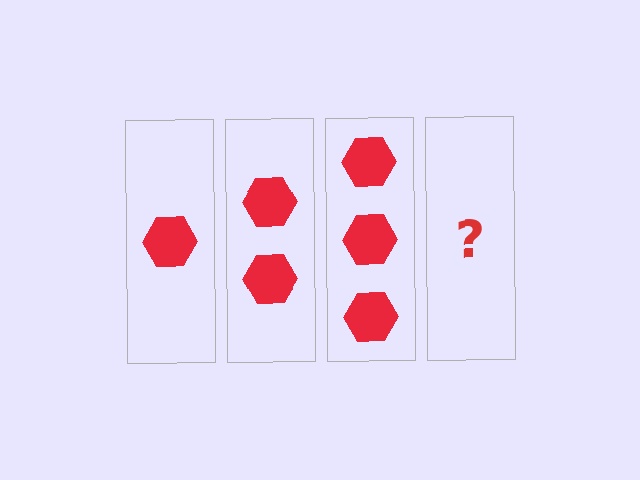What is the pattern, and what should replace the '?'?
The pattern is that each step adds one more hexagon. The '?' should be 4 hexagons.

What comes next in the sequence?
The next element should be 4 hexagons.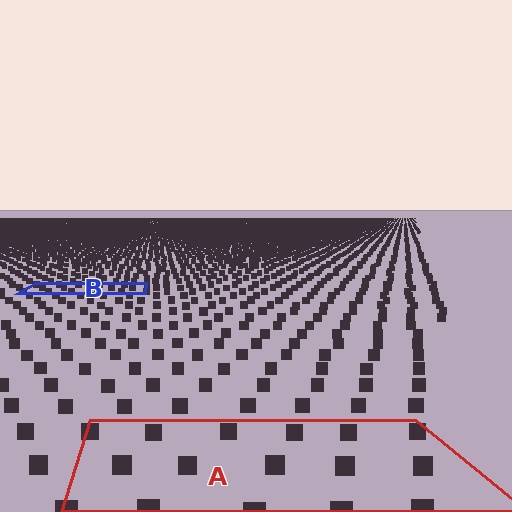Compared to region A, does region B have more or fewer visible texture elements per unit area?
Region B has more texture elements per unit area — they are packed more densely because it is farther away.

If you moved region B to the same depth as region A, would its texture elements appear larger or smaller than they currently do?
They would appear larger. At a closer depth, the same texture elements are projected at a bigger on-screen size.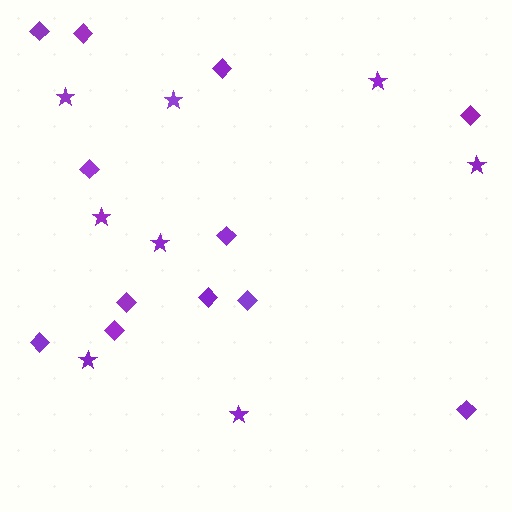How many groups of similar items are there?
There are 2 groups: one group of diamonds (12) and one group of stars (8).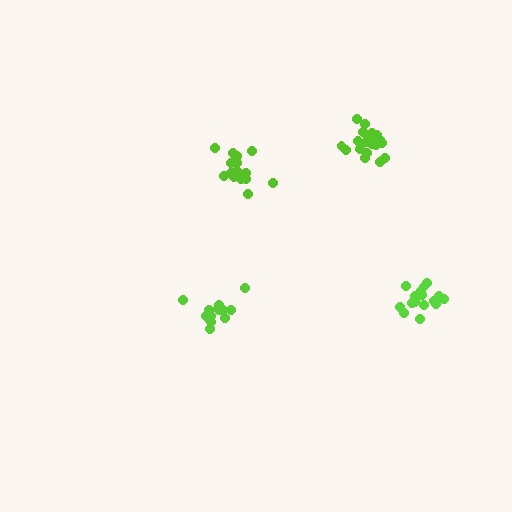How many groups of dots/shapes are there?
There are 4 groups.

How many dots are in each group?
Group 1: 17 dots, Group 2: 17 dots, Group 3: 16 dots, Group 4: 21 dots (71 total).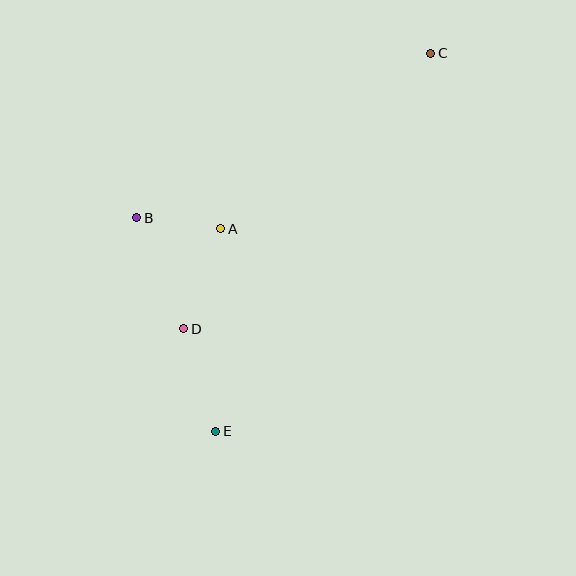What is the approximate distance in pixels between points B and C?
The distance between B and C is approximately 337 pixels.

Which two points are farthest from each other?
Points C and E are farthest from each other.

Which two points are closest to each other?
Points A and B are closest to each other.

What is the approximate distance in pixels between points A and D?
The distance between A and D is approximately 107 pixels.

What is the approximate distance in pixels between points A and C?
The distance between A and C is approximately 273 pixels.